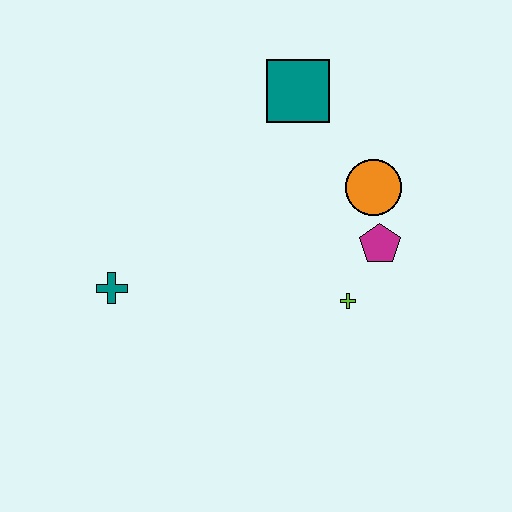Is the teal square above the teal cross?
Yes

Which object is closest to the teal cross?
The lime cross is closest to the teal cross.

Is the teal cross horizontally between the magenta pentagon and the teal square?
No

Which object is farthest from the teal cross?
The orange circle is farthest from the teal cross.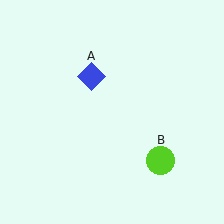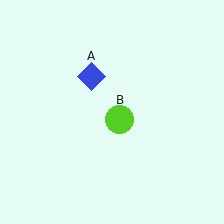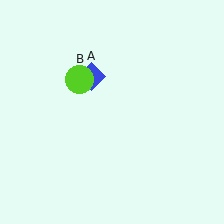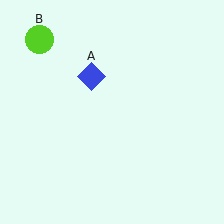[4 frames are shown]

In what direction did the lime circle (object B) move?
The lime circle (object B) moved up and to the left.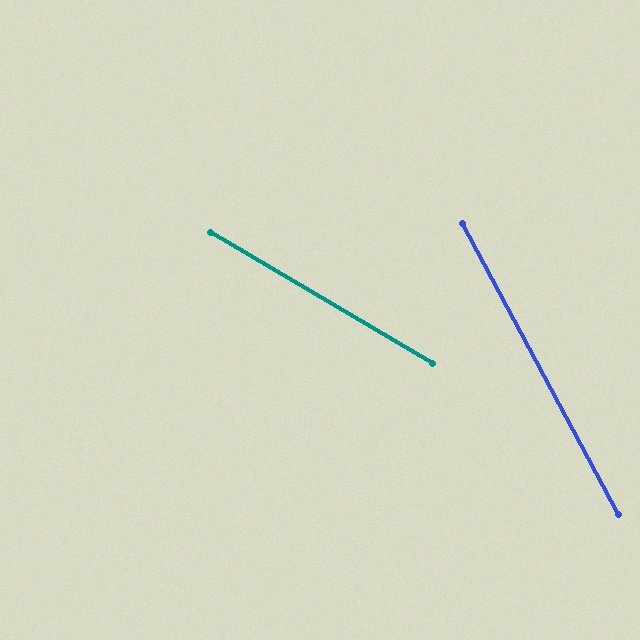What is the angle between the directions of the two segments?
Approximately 31 degrees.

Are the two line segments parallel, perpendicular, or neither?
Neither parallel nor perpendicular — they differ by about 31°.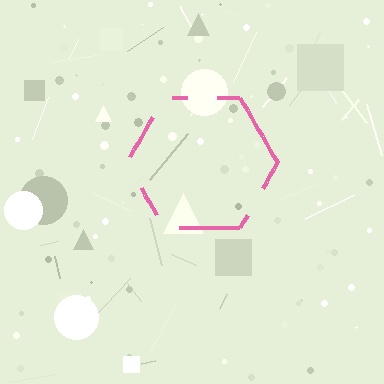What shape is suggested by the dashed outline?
The dashed outline suggests a hexagon.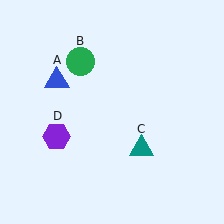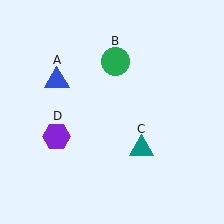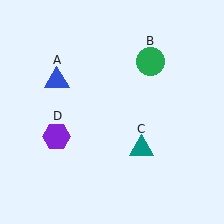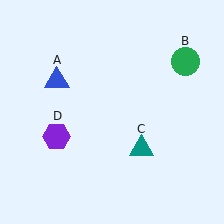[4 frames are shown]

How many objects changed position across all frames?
1 object changed position: green circle (object B).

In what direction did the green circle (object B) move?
The green circle (object B) moved right.